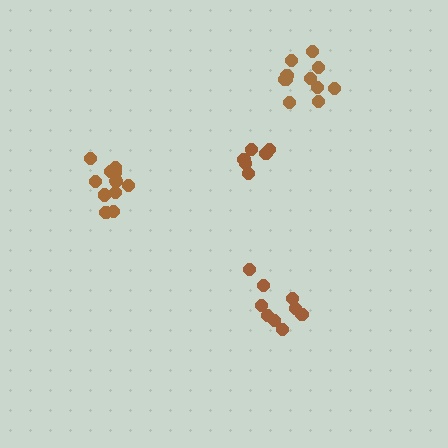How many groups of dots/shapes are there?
There are 4 groups.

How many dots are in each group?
Group 1: 12 dots, Group 2: 11 dots, Group 3: 6 dots, Group 4: 9 dots (38 total).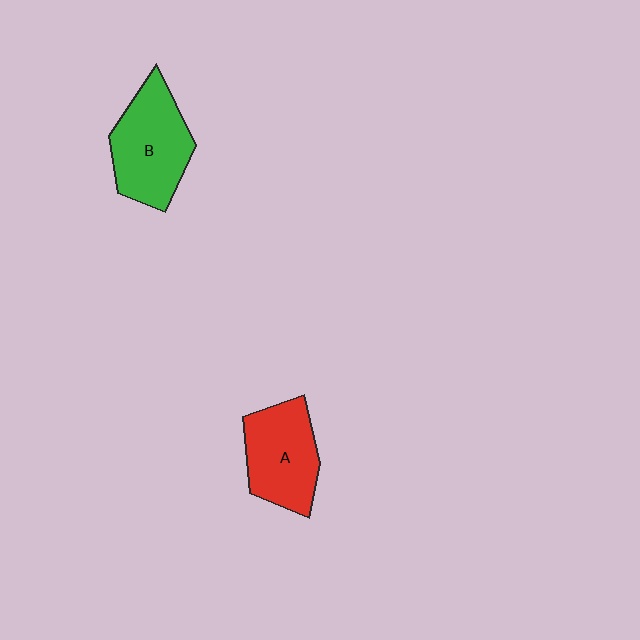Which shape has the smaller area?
Shape A (red).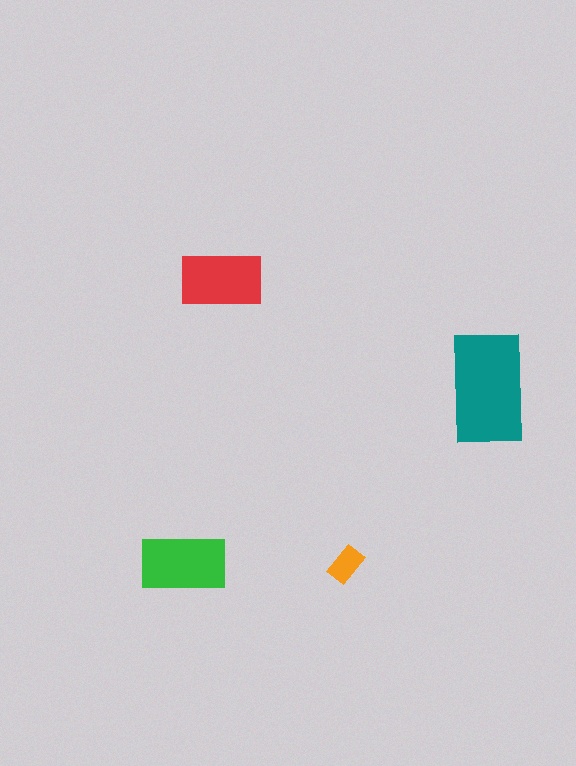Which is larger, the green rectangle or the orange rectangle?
The green one.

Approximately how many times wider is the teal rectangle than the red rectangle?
About 1.5 times wider.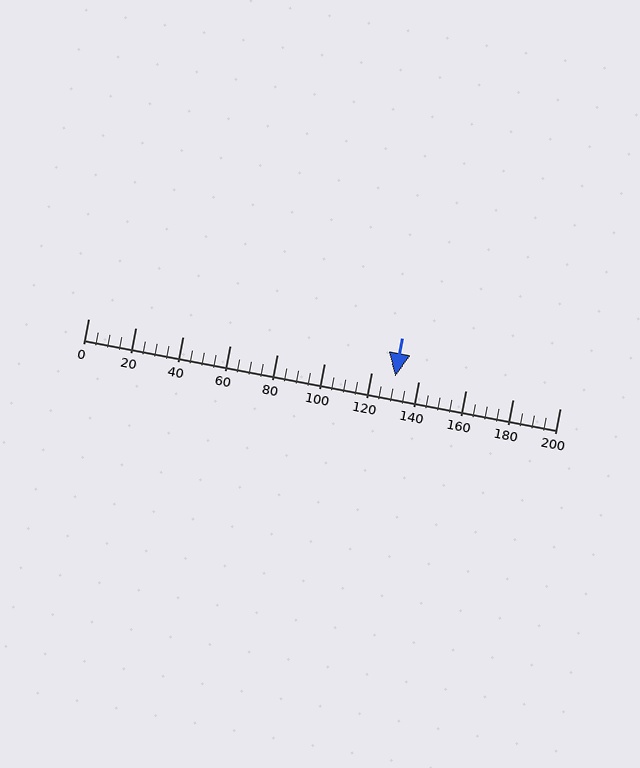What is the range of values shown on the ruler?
The ruler shows values from 0 to 200.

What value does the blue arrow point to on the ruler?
The blue arrow points to approximately 130.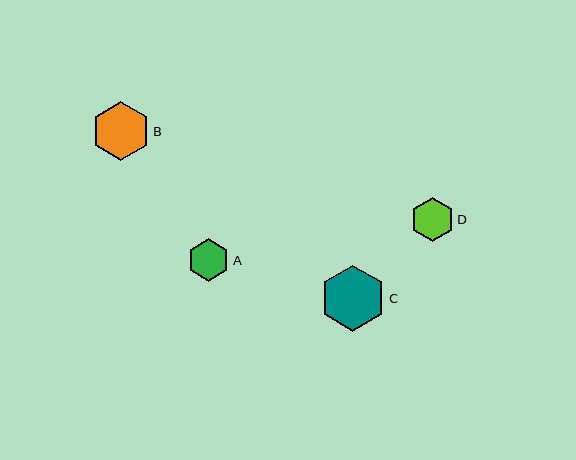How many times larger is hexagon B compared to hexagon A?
Hexagon B is approximately 1.4 times the size of hexagon A.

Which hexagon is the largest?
Hexagon C is the largest with a size of approximately 66 pixels.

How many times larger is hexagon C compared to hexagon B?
Hexagon C is approximately 1.1 times the size of hexagon B.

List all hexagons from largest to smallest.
From largest to smallest: C, B, D, A.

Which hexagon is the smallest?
Hexagon A is the smallest with a size of approximately 42 pixels.